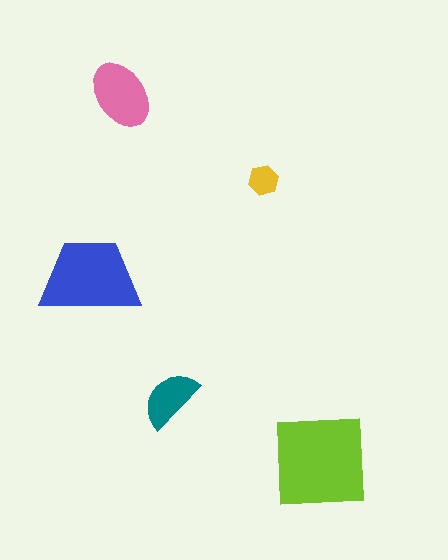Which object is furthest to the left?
The blue trapezoid is leftmost.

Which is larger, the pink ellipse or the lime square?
The lime square.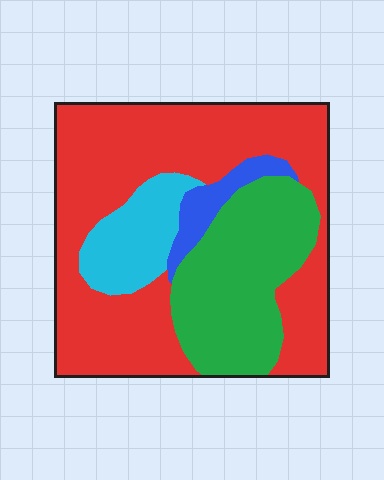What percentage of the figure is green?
Green covers 27% of the figure.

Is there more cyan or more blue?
Cyan.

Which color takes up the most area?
Red, at roughly 55%.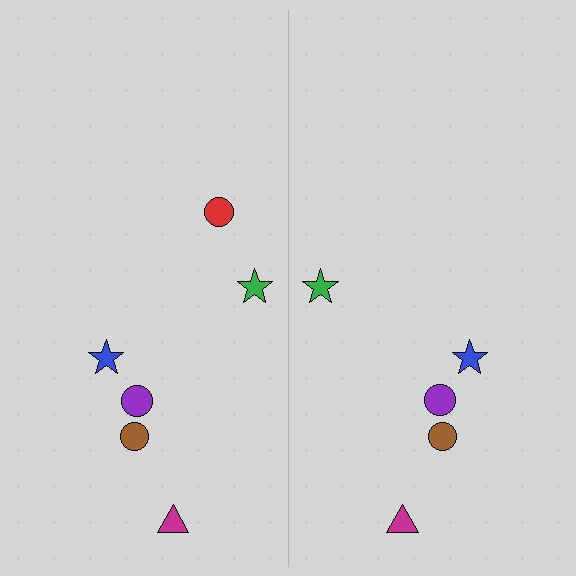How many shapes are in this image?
There are 11 shapes in this image.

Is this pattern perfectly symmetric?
No, the pattern is not perfectly symmetric. A red circle is missing from the right side.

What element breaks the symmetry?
A red circle is missing from the right side.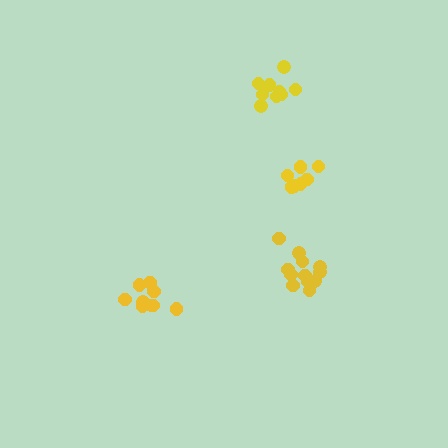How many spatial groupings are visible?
There are 4 spatial groupings.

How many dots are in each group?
Group 1: 10 dots, Group 2: 9 dots, Group 3: 7 dots, Group 4: 12 dots (38 total).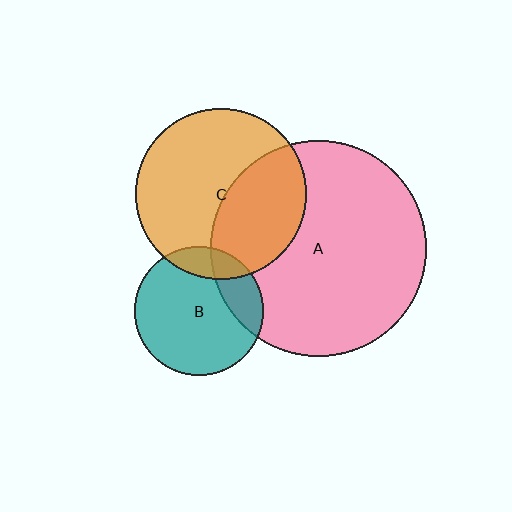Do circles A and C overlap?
Yes.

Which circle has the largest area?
Circle A (pink).